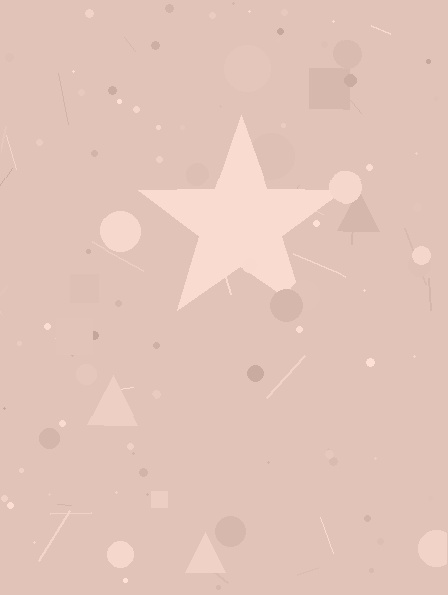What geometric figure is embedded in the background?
A star is embedded in the background.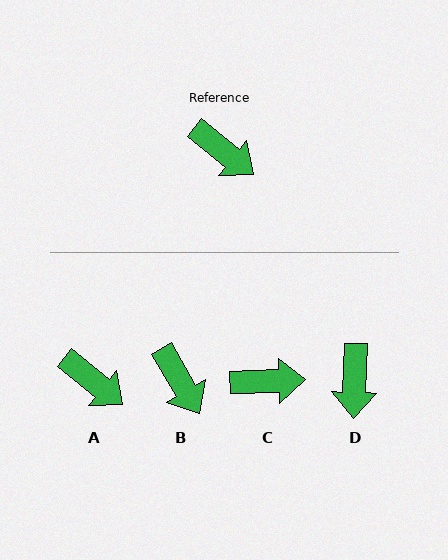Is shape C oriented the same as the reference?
No, it is off by about 41 degrees.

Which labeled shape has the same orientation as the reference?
A.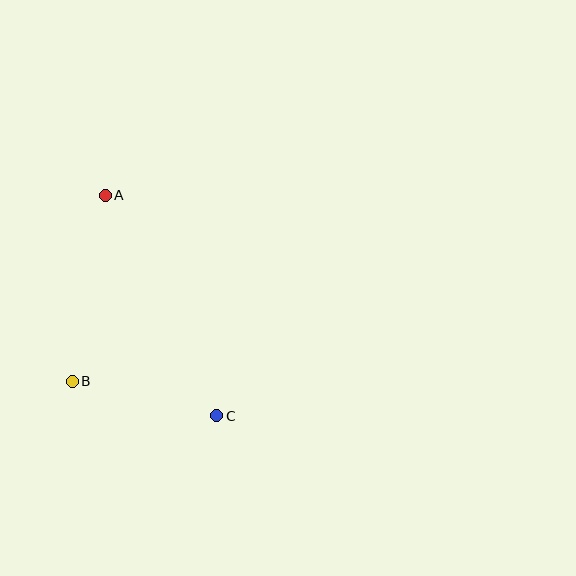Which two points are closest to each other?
Points B and C are closest to each other.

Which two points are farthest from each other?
Points A and C are farthest from each other.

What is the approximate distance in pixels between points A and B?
The distance between A and B is approximately 189 pixels.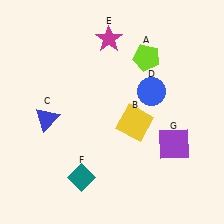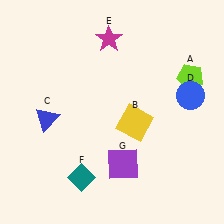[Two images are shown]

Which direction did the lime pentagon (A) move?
The lime pentagon (A) moved right.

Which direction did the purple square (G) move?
The purple square (G) moved left.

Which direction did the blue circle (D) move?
The blue circle (D) moved right.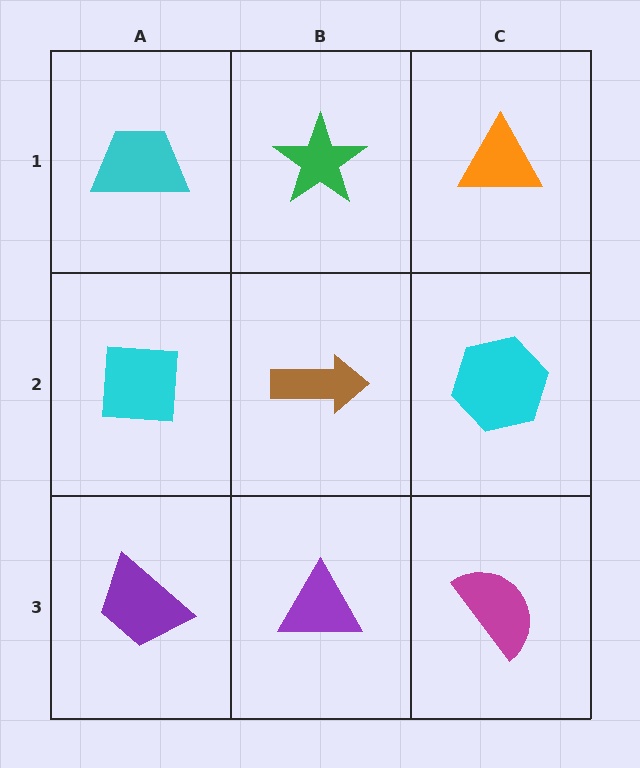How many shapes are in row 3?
3 shapes.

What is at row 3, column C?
A magenta semicircle.